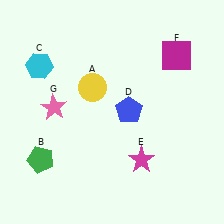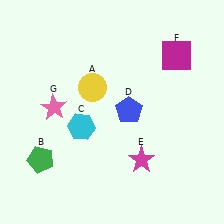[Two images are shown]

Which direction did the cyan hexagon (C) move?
The cyan hexagon (C) moved down.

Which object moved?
The cyan hexagon (C) moved down.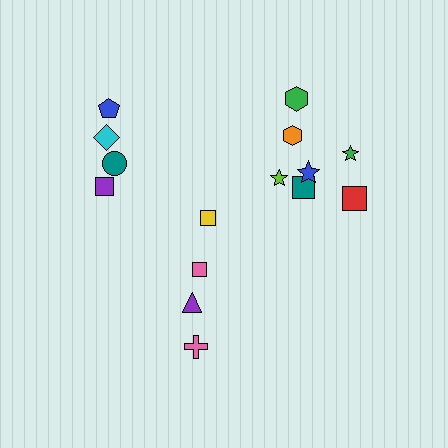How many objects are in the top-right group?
There are 7 objects.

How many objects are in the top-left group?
There are 4 objects.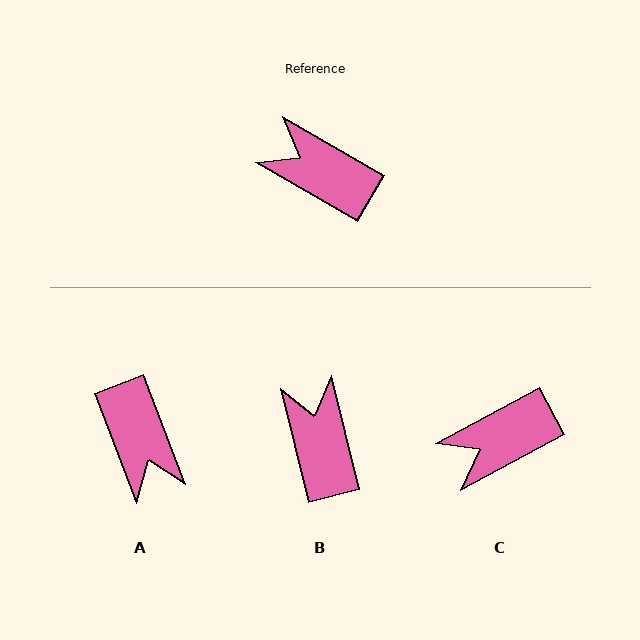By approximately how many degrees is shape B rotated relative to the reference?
Approximately 46 degrees clockwise.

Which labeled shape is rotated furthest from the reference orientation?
A, about 141 degrees away.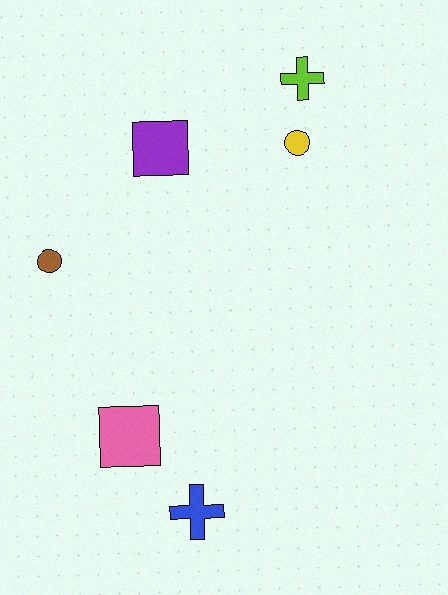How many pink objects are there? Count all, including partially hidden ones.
There is 1 pink object.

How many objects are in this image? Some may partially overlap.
There are 6 objects.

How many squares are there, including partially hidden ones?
There are 2 squares.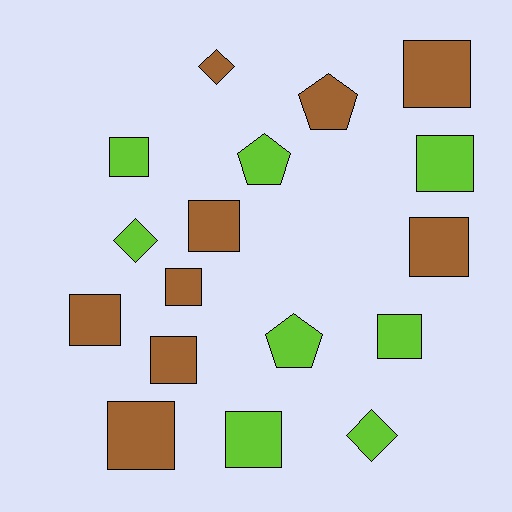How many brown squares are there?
There are 7 brown squares.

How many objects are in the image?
There are 17 objects.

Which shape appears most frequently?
Square, with 11 objects.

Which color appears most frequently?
Brown, with 9 objects.